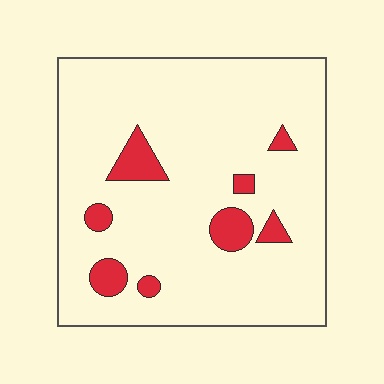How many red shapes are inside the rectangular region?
8.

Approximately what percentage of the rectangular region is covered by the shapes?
Approximately 10%.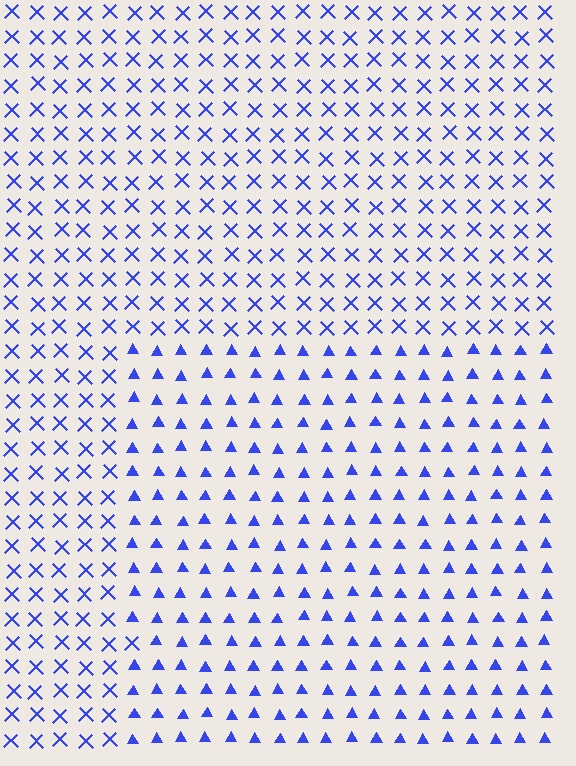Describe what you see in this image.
The image is filled with small blue elements arranged in a uniform grid. A rectangle-shaped region contains triangles, while the surrounding area contains X marks. The boundary is defined purely by the change in element shape.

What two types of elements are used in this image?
The image uses triangles inside the rectangle region and X marks outside it.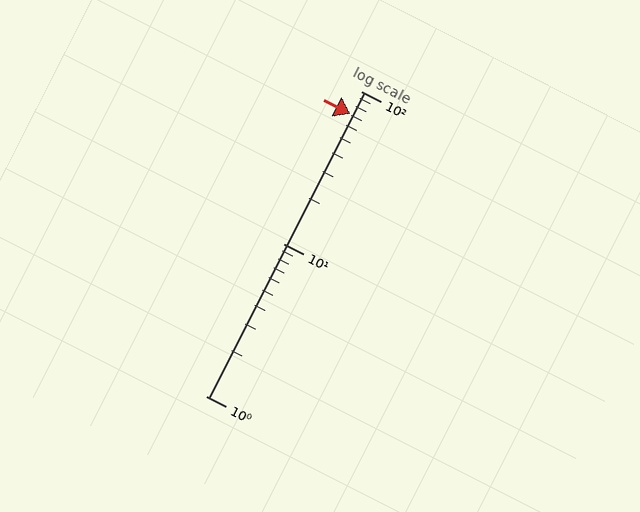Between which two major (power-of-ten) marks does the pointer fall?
The pointer is between 10 and 100.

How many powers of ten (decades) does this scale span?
The scale spans 2 decades, from 1 to 100.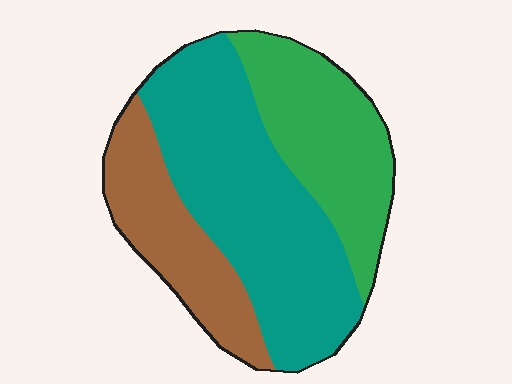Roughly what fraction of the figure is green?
Green takes up about one quarter (1/4) of the figure.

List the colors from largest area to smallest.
From largest to smallest: teal, green, brown.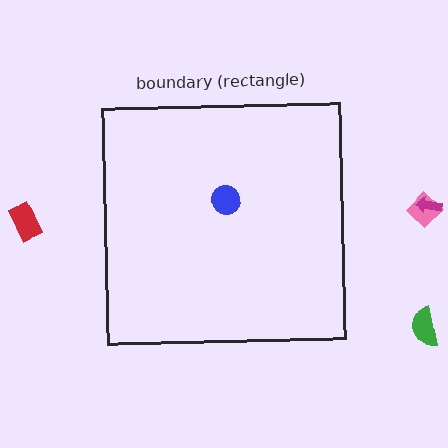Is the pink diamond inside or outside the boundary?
Outside.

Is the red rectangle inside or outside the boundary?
Outside.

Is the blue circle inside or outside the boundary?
Inside.